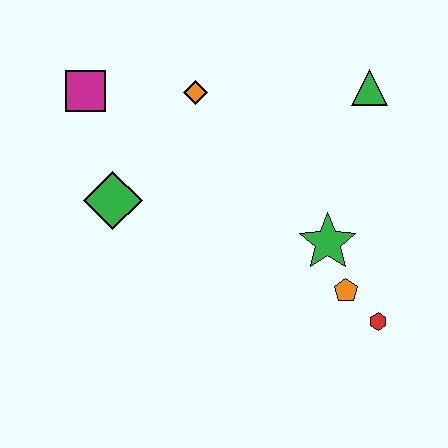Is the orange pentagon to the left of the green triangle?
Yes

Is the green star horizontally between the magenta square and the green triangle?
Yes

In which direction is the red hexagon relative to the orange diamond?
The red hexagon is below the orange diamond.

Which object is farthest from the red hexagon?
The magenta square is farthest from the red hexagon.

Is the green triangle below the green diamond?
No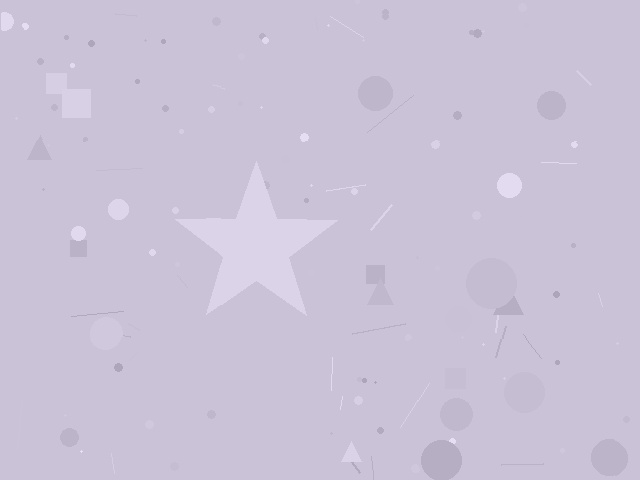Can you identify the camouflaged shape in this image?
The camouflaged shape is a star.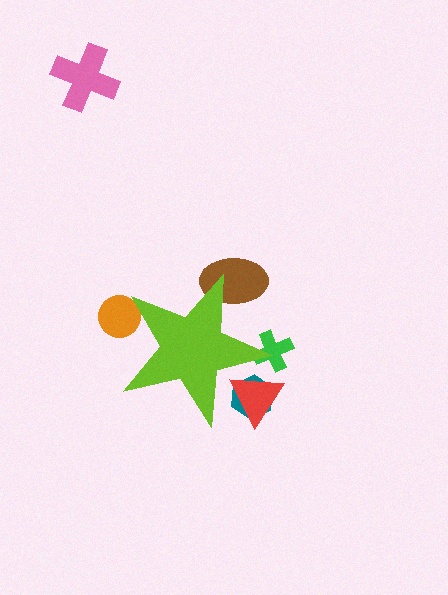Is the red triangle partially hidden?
Yes, the red triangle is partially hidden behind the lime star.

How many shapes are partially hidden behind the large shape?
5 shapes are partially hidden.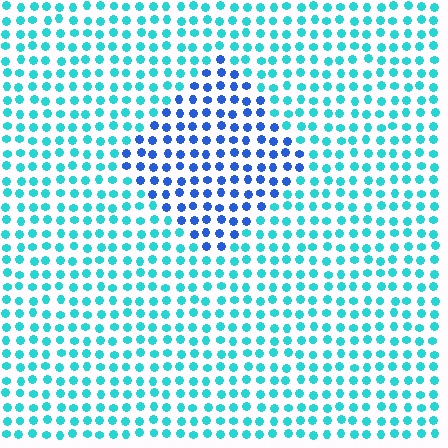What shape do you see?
I see a diamond.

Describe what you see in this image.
The image is filled with small cyan elements in a uniform arrangement. A diamond-shaped region is visible where the elements are tinted to a slightly different hue, forming a subtle color boundary.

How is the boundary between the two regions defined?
The boundary is defined purely by a slight shift in hue (about 43 degrees). Spacing, size, and orientation are identical on both sides.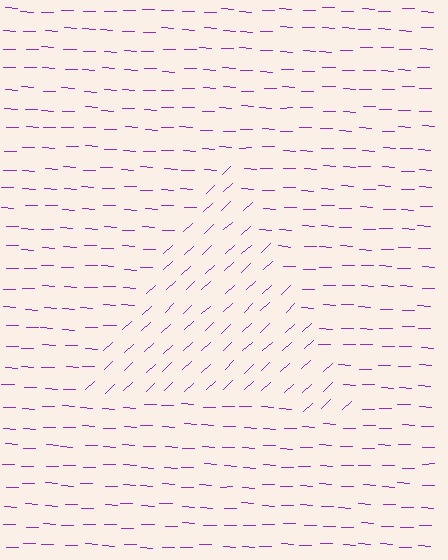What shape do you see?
I see a triangle.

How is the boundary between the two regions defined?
The boundary is defined purely by a change in line orientation (approximately 45 degrees difference). All lines are the same color and thickness.